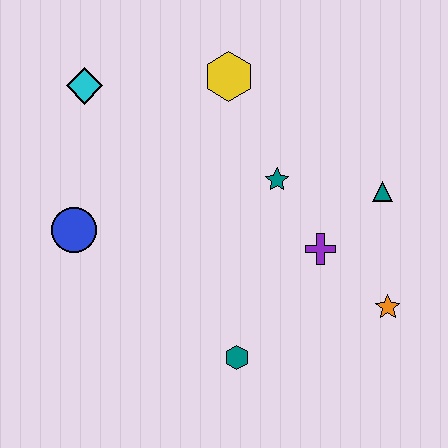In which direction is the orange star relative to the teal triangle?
The orange star is below the teal triangle.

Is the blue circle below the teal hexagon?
No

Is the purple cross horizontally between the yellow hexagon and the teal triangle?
Yes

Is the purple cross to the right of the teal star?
Yes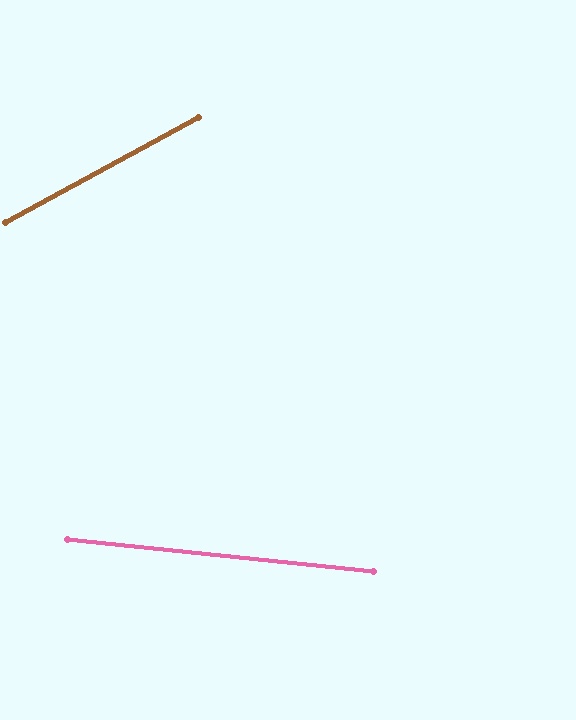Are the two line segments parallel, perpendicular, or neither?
Neither parallel nor perpendicular — they differ by about 35°.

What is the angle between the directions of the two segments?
Approximately 35 degrees.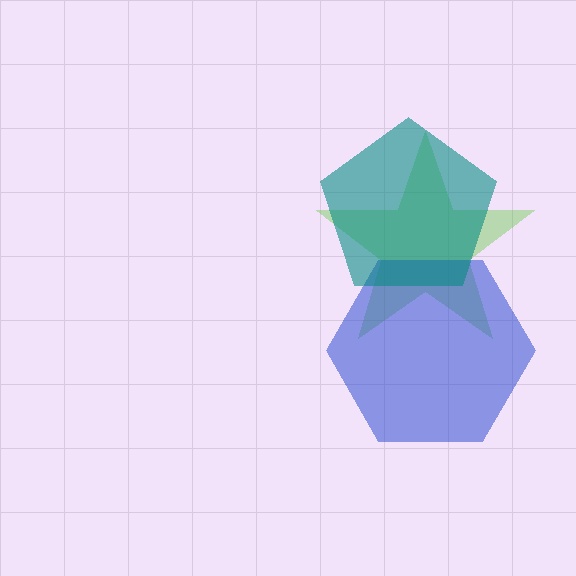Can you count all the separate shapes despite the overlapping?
Yes, there are 3 separate shapes.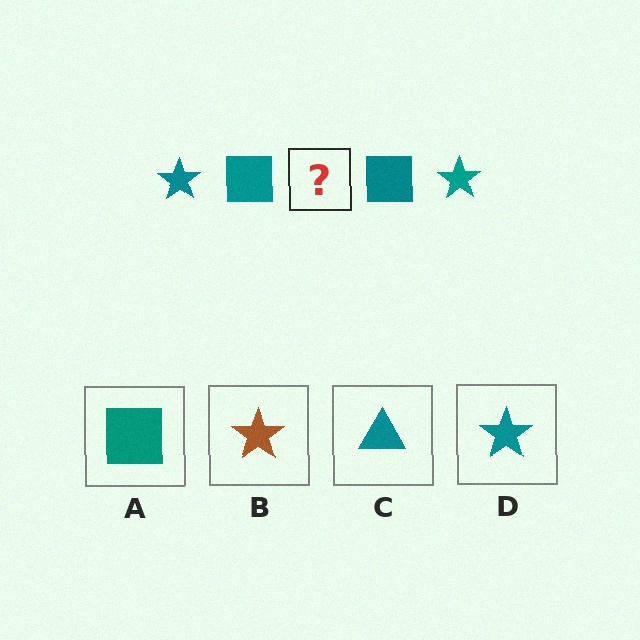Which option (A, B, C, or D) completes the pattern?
D.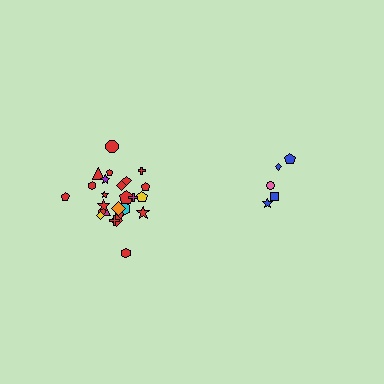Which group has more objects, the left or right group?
The left group.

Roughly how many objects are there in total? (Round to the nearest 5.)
Roughly 30 objects in total.